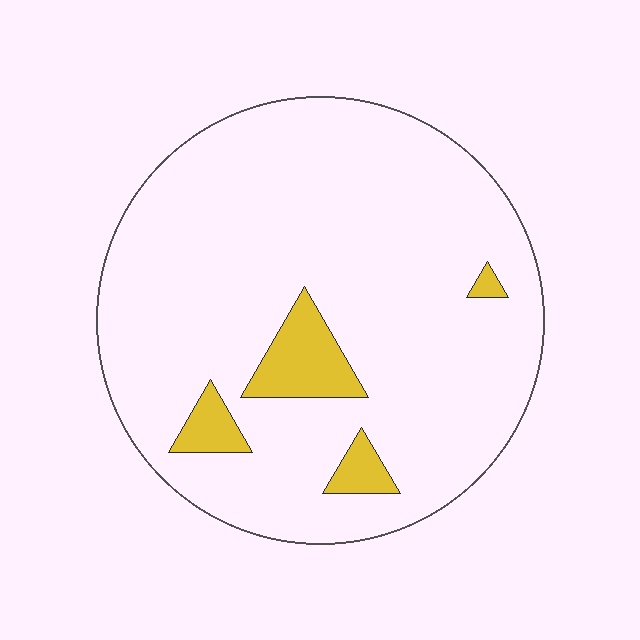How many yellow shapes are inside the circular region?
4.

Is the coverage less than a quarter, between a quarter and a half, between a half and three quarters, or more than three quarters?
Less than a quarter.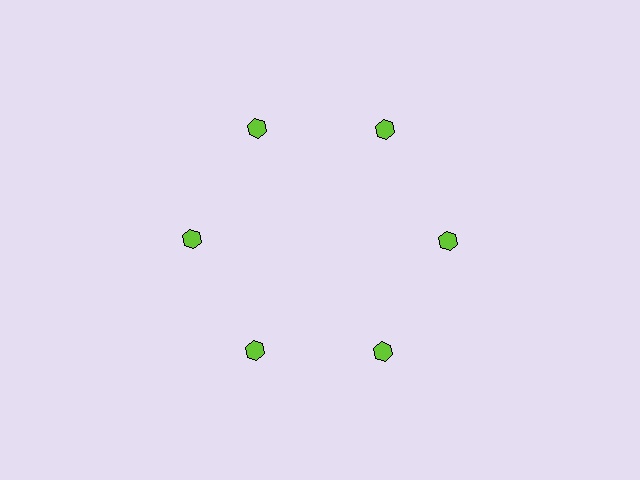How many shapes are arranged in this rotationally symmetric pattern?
There are 6 shapes, arranged in 6 groups of 1.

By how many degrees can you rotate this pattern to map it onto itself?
The pattern maps onto itself every 60 degrees of rotation.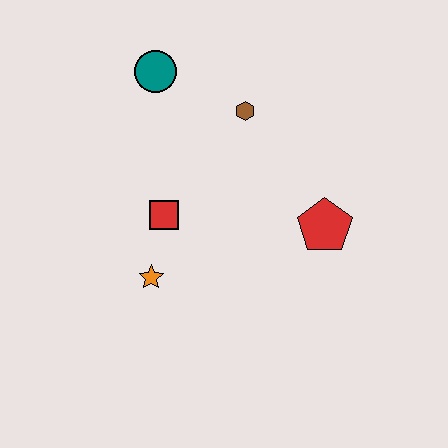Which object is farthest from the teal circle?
The red pentagon is farthest from the teal circle.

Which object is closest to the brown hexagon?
The teal circle is closest to the brown hexagon.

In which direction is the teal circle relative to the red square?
The teal circle is above the red square.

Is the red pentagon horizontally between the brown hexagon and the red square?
No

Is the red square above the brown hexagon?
No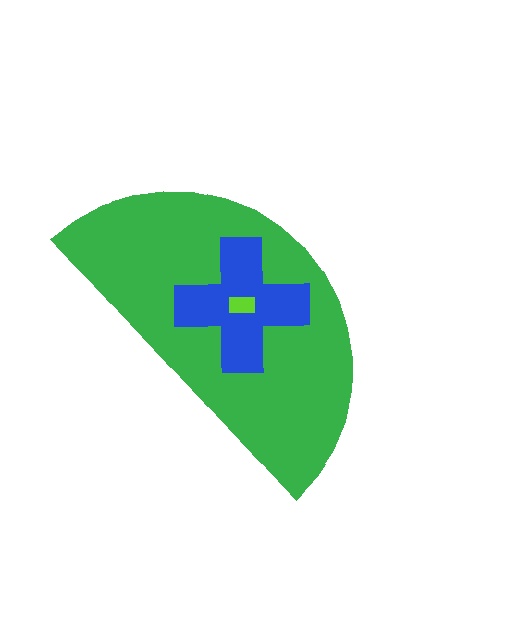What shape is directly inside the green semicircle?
The blue cross.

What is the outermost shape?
The green semicircle.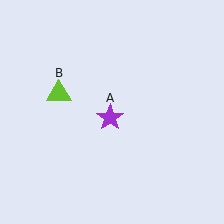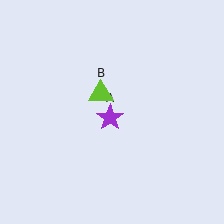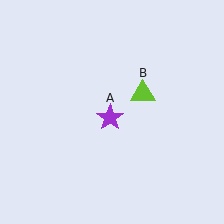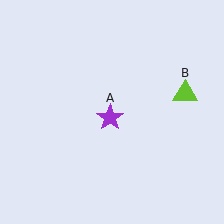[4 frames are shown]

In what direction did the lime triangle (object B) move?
The lime triangle (object B) moved right.